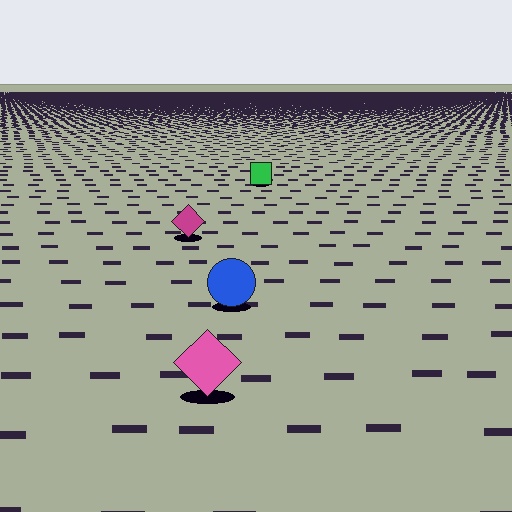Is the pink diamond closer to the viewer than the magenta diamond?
Yes. The pink diamond is closer — you can tell from the texture gradient: the ground texture is coarser near it.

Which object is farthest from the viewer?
The green square is farthest from the viewer. It appears smaller and the ground texture around it is denser.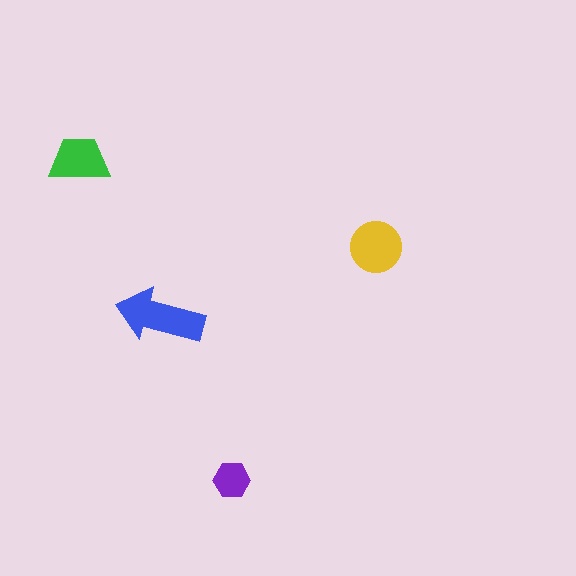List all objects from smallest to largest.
The purple hexagon, the green trapezoid, the yellow circle, the blue arrow.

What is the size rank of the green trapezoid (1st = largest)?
3rd.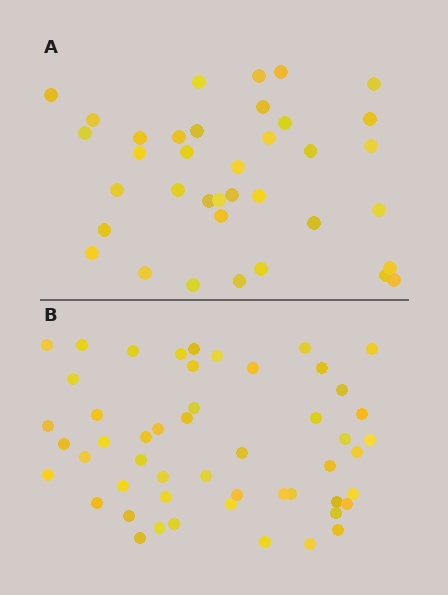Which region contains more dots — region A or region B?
Region B (the bottom region) has more dots.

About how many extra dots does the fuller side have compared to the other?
Region B has approximately 15 more dots than region A.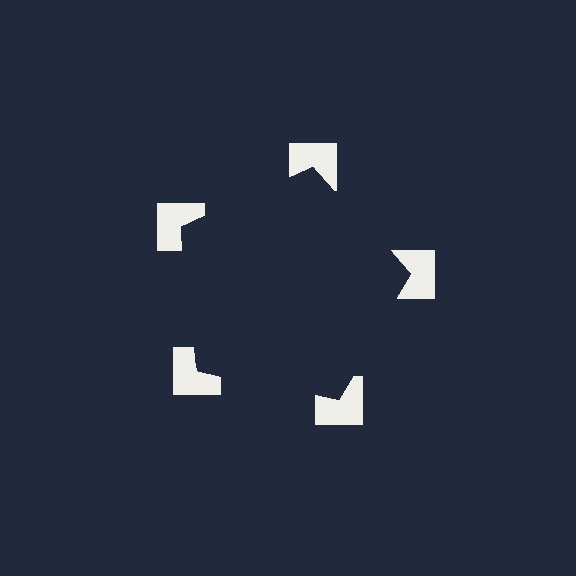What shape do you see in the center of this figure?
An illusory pentagon — its edges are inferred from the aligned wedge cuts in the notched squares, not physically drawn.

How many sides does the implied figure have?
5 sides.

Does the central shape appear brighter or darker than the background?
It typically appears slightly darker than the background, even though no actual brightness change is drawn.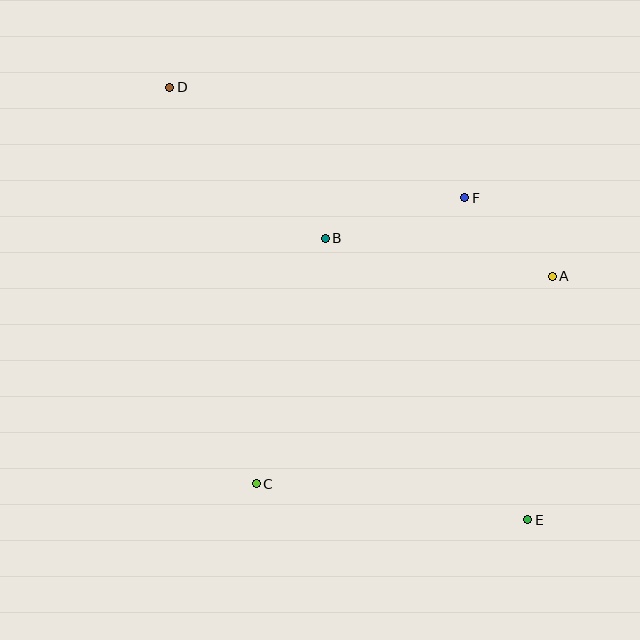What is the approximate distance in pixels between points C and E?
The distance between C and E is approximately 274 pixels.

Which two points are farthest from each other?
Points D and E are farthest from each other.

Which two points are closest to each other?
Points A and F are closest to each other.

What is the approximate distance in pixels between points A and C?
The distance between A and C is approximately 362 pixels.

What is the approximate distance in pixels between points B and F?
The distance between B and F is approximately 145 pixels.